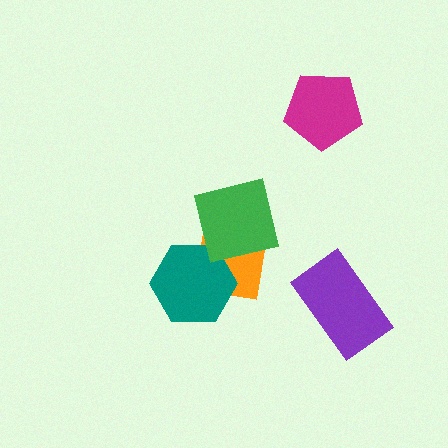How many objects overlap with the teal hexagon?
2 objects overlap with the teal hexagon.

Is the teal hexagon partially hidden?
Yes, it is partially covered by another shape.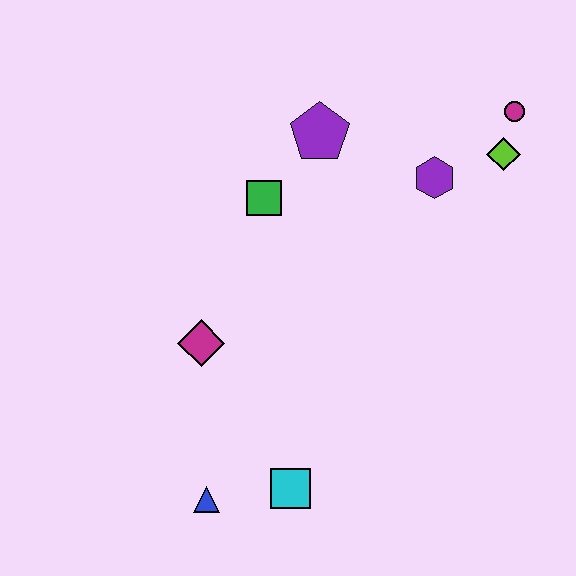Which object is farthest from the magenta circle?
The blue triangle is farthest from the magenta circle.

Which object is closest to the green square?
The purple pentagon is closest to the green square.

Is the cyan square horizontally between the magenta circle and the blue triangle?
Yes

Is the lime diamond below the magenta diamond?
No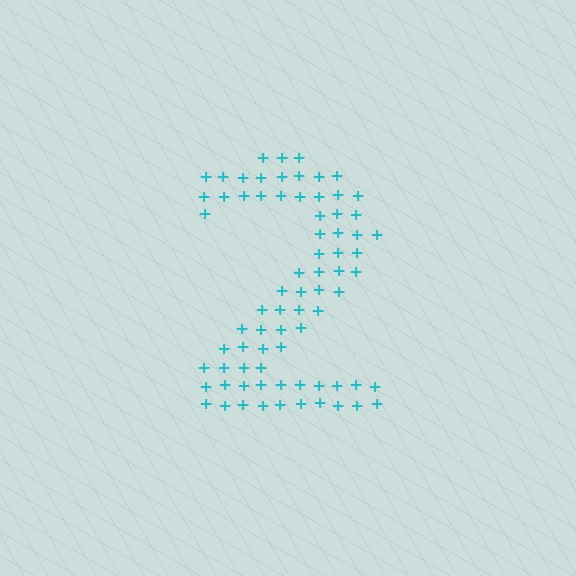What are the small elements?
The small elements are plus signs.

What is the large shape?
The large shape is the digit 2.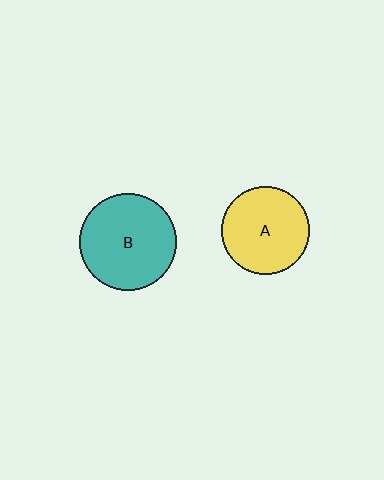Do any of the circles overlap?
No, none of the circles overlap.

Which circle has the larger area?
Circle B (teal).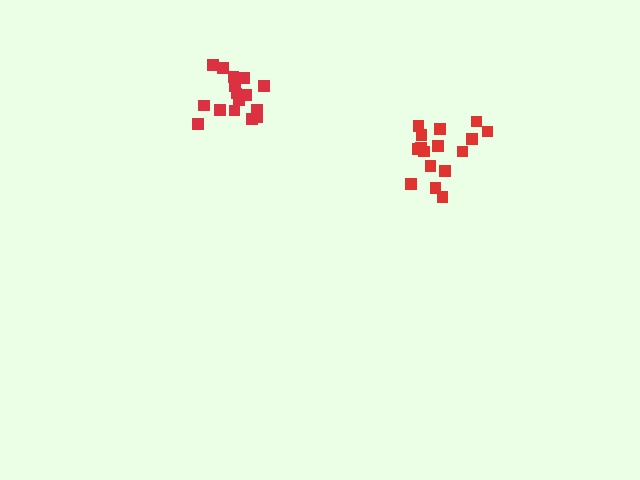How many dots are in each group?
Group 1: 16 dots, Group 2: 16 dots (32 total).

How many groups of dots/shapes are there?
There are 2 groups.